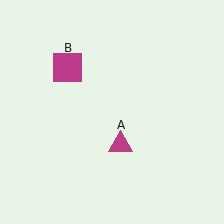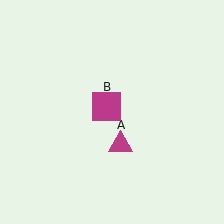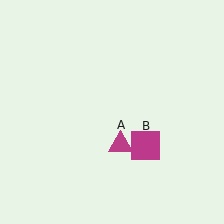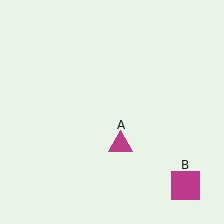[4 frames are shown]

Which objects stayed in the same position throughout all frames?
Magenta triangle (object A) remained stationary.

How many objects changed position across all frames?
1 object changed position: magenta square (object B).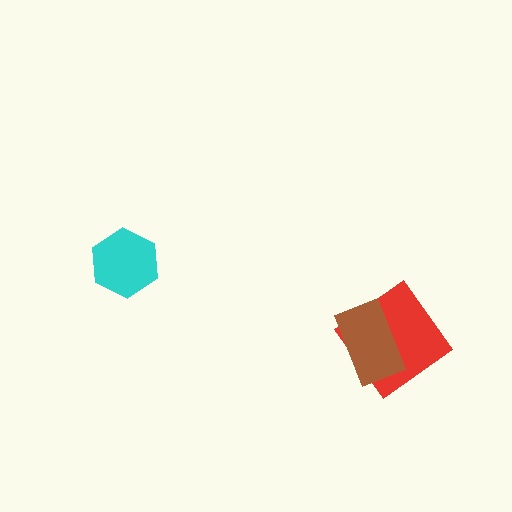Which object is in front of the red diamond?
The brown rectangle is in front of the red diamond.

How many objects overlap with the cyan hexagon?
0 objects overlap with the cyan hexagon.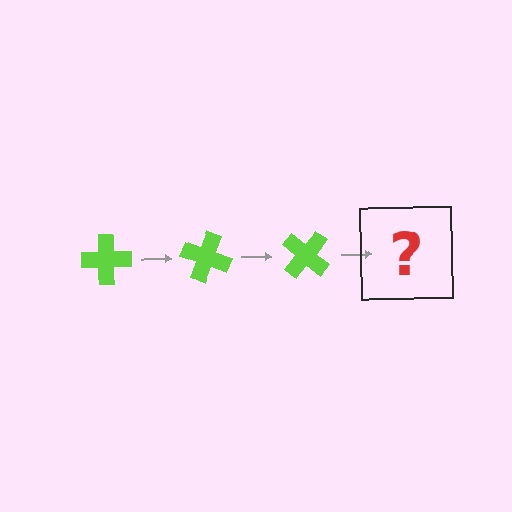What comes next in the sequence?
The next element should be a lime cross rotated 60 degrees.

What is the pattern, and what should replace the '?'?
The pattern is that the cross rotates 20 degrees each step. The '?' should be a lime cross rotated 60 degrees.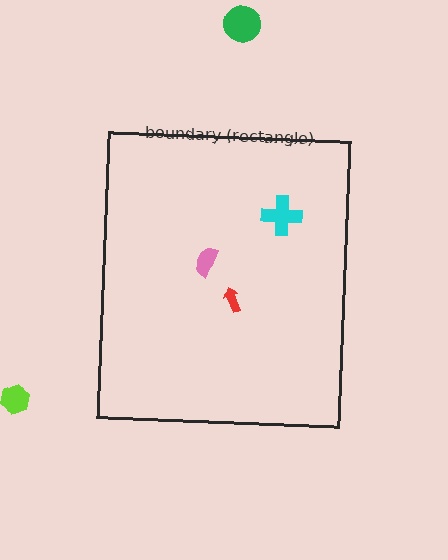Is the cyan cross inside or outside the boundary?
Inside.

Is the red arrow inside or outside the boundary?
Inside.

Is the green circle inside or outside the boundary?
Outside.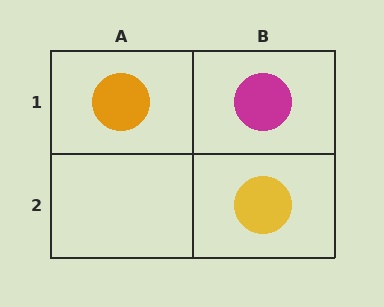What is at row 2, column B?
A yellow circle.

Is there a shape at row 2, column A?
No, that cell is empty.